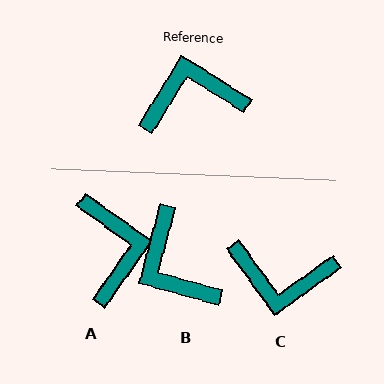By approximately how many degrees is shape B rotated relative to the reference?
Approximately 107 degrees counter-clockwise.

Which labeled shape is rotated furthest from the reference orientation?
C, about 158 degrees away.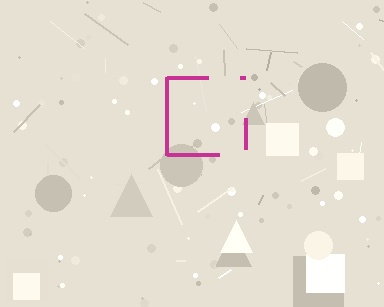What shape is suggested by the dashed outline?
The dashed outline suggests a square.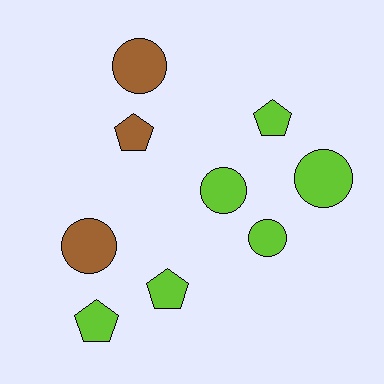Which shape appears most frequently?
Circle, with 5 objects.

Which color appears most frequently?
Lime, with 6 objects.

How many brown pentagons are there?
There is 1 brown pentagon.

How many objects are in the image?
There are 9 objects.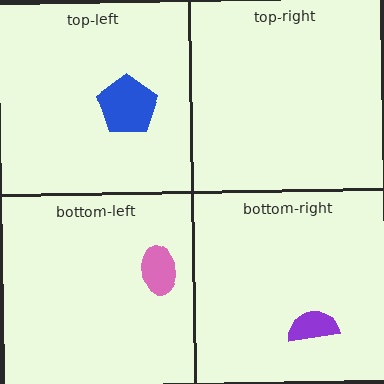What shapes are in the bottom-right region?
The purple semicircle.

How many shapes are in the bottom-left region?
1.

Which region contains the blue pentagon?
The top-left region.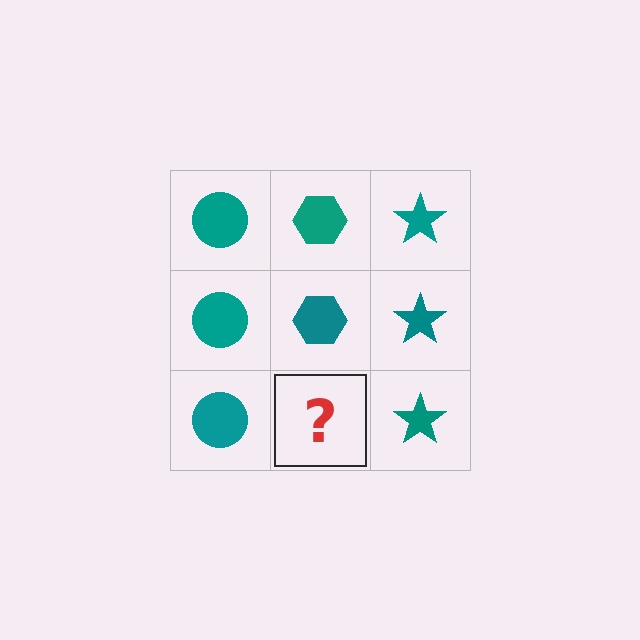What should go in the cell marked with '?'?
The missing cell should contain a teal hexagon.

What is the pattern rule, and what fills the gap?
The rule is that each column has a consistent shape. The gap should be filled with a teal hexagon.